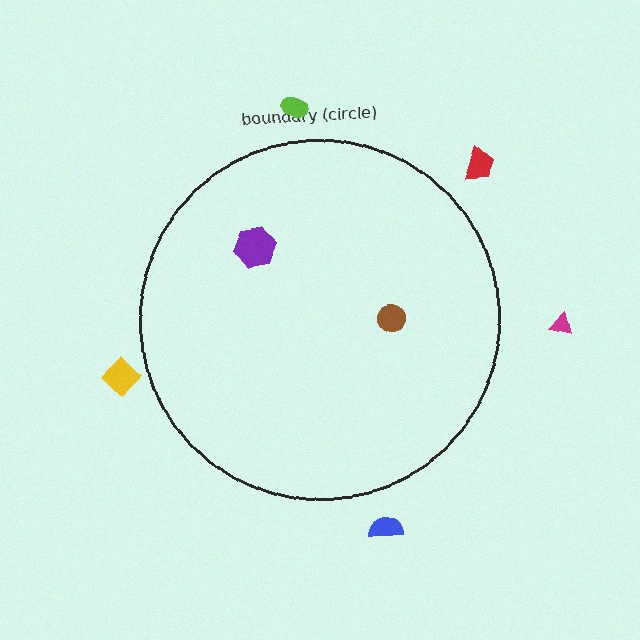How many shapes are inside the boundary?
2 inside, 5 outside.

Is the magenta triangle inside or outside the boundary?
Outside.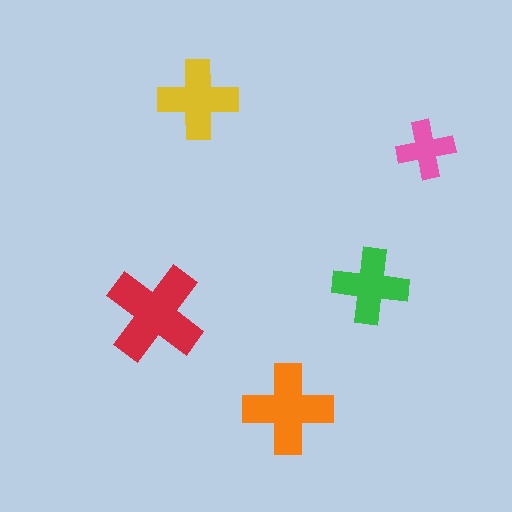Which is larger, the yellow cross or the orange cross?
The orange one.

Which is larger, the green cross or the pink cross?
The green one.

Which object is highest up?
The yellow cross is topmost.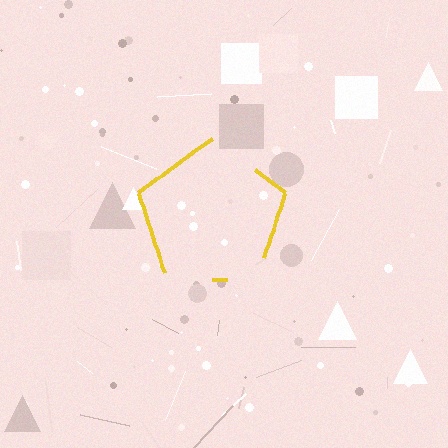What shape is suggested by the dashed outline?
The dashed outline suggests a pentagon.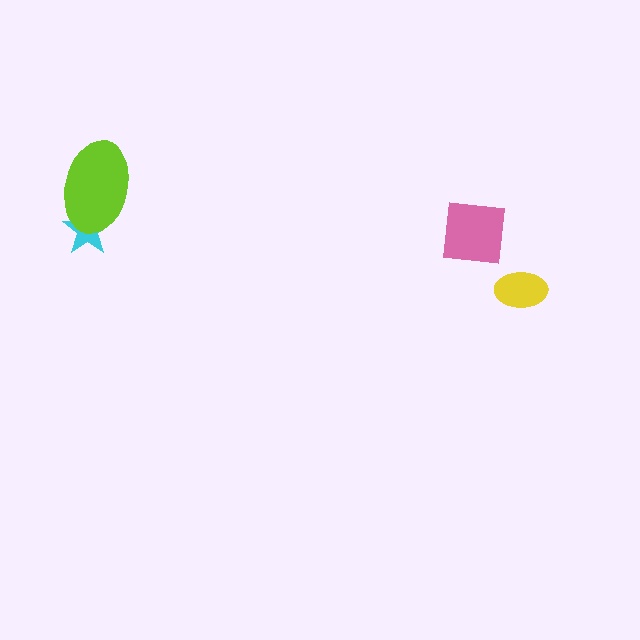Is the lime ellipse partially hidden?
No, no other shape covers it.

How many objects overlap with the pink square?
0 objects overlap with the pink square.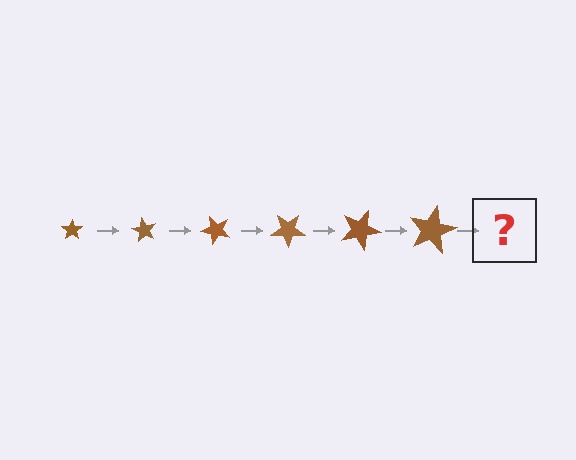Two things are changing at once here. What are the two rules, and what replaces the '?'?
The two rules are that the star grows larger each step and it rotates 60 degrees each step. The '?' should be a star, larger than the previous one and rotated 360 degrees from the start.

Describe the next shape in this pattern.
It should be a star, larger than the previous one and rotated 360 degrees from the start.